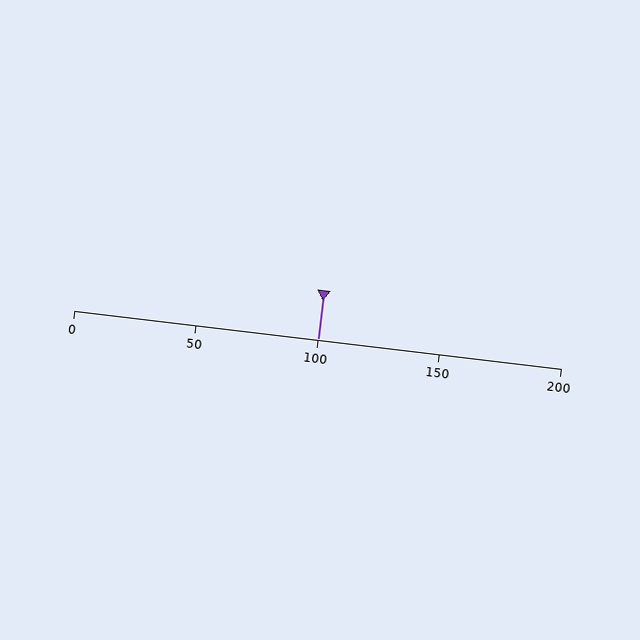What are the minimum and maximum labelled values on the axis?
The axis runs from 0 to 200.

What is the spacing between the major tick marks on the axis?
The major ticks are spaced 50 apart.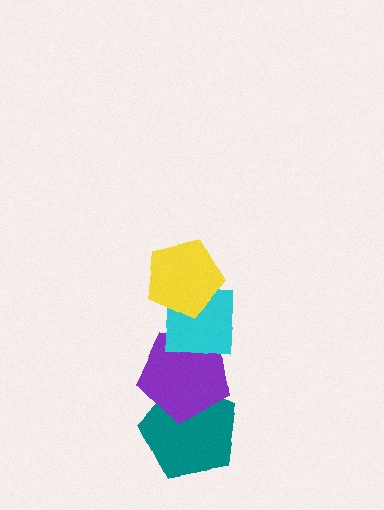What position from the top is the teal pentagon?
The teal pentagon is 4th from the top.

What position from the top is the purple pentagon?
The purple pentagon is 3rd from the top.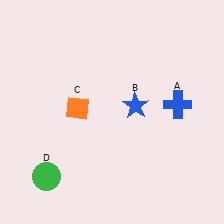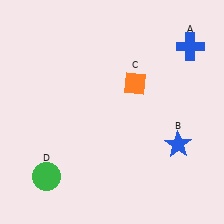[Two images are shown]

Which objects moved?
The objects that moved are: the blue cross (A), the blue star (B), the orange diamond (C).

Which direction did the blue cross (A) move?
The blue cross (A) moved up.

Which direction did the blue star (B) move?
The blue star (B) moved right.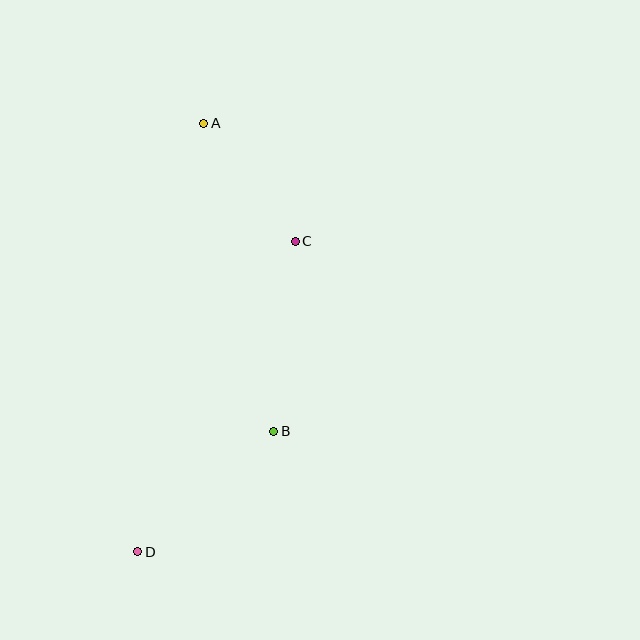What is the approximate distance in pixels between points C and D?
The distance between C and D is approximately 348 pixels.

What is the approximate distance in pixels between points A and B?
The distance between A and B is approximately 316 pixels.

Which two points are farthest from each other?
Points A and D are farthest from each other.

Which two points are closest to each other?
Points A and C are closest to each other.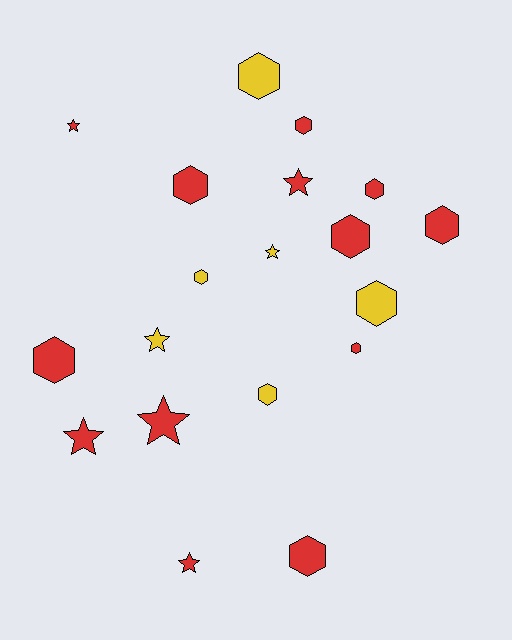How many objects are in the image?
There are 19 objects.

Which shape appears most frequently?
Hexagon, with 12 objects.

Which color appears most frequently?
Red, with 13 objects.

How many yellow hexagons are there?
There are 4 yellow hexagons.